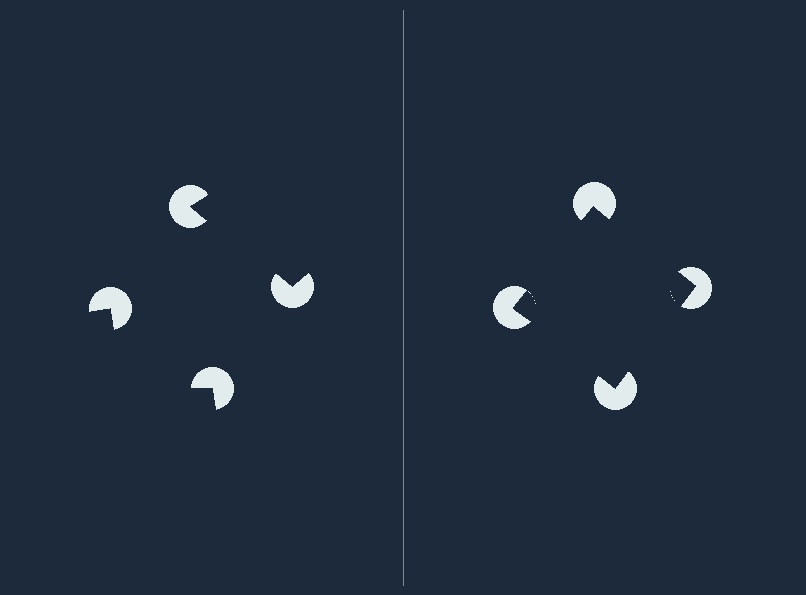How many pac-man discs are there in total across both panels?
8 — 4 on each side.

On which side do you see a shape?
An illusory square appears on the right side. On the left side the wedge cuts are rotated, so no coherent shape forms.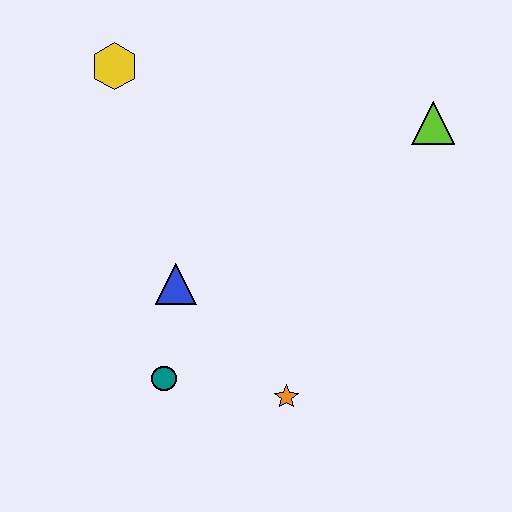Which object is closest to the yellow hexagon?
The blue triangle is closest to the yellow hexagon.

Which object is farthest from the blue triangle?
The lime triangle is farthest from the blue triangle.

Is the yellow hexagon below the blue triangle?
No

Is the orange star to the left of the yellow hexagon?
No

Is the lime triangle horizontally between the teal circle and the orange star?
No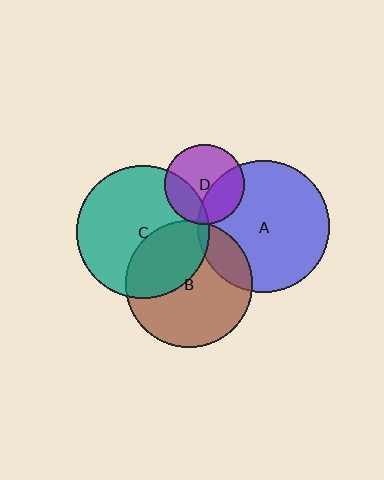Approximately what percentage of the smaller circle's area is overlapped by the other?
Approximately 35%.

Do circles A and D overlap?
Yes.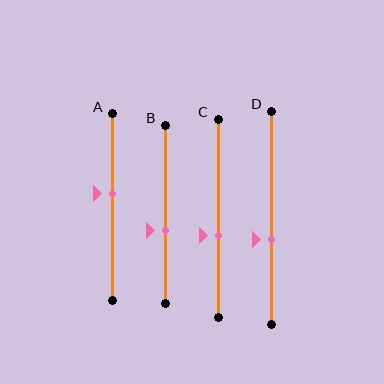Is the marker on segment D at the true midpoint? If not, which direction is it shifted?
No, the marker on segment D is shifted downward by about 10% of the segment length.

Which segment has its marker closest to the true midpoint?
Segment A has its marker closest to the true midpoint.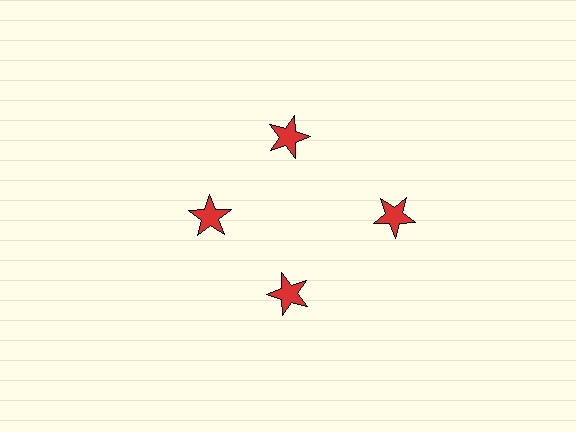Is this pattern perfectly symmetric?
No. The 4 red stars are arranged in a ring, but one element near the 3 o'clock position is pushed outward from the center, breaking the 4-fold rotational symmetry.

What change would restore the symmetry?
The symmetry would be restored by moving it inward, back onto the ring so that all 4 stars sit at equal angles and equal distance from the center.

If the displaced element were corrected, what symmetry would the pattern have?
It would have 4-fold rotational symmetry — the pattern would map onto itself every 90 degrees.